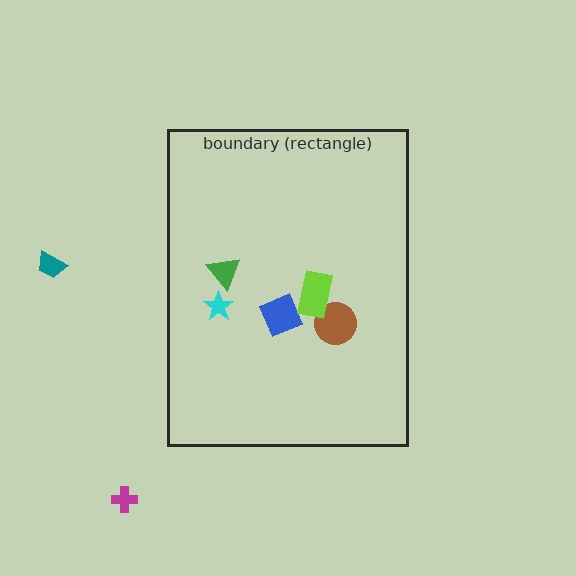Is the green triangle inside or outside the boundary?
Inside.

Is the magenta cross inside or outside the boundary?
Outside.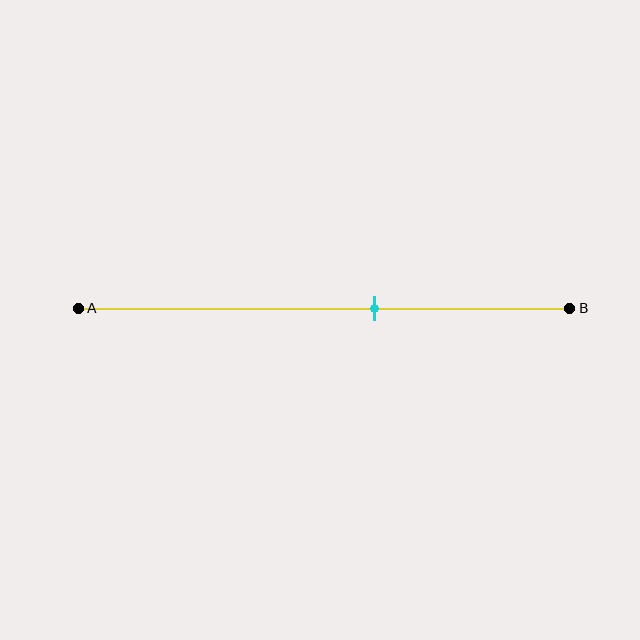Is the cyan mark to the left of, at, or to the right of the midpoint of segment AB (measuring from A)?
The cyan mark is to the right of the midpoint of segment AB.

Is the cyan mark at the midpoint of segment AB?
No, the mark is at about 60% from A, not at the 50% midpoint.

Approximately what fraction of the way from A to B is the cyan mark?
The cyan mark is approximately 60% of the way from A to B.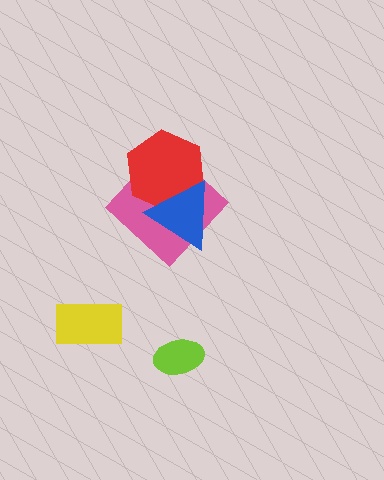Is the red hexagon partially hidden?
Yes, it is partially covered by another shape.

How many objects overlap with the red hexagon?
2 objects overlap with the red hexagon.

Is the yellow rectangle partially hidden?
No, no other shape covers it.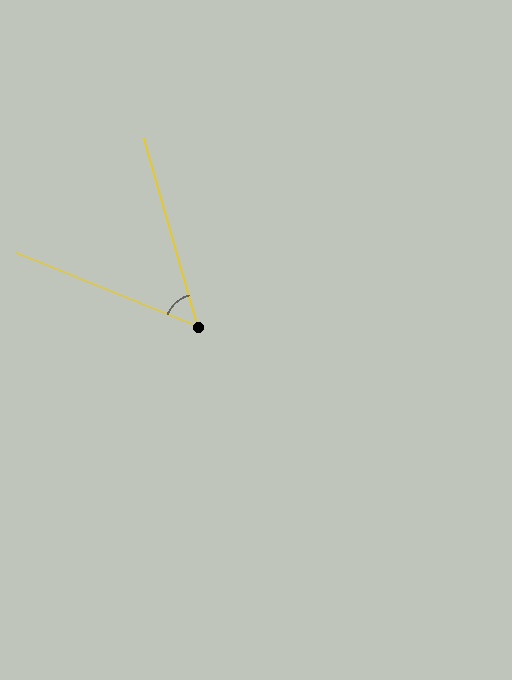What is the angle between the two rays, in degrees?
Approximately 52 degrees.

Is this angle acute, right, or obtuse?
It is acute.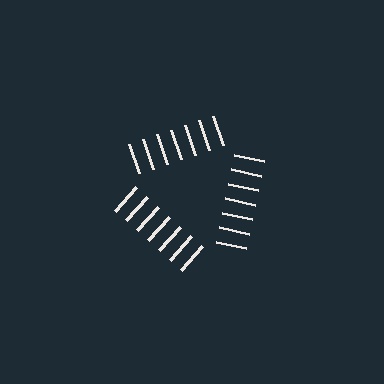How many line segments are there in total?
21 — 7 along each of the 3 edges.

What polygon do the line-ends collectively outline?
An illusory triangle — the line segments terminate on its edges but no continuous stroke is drawn.